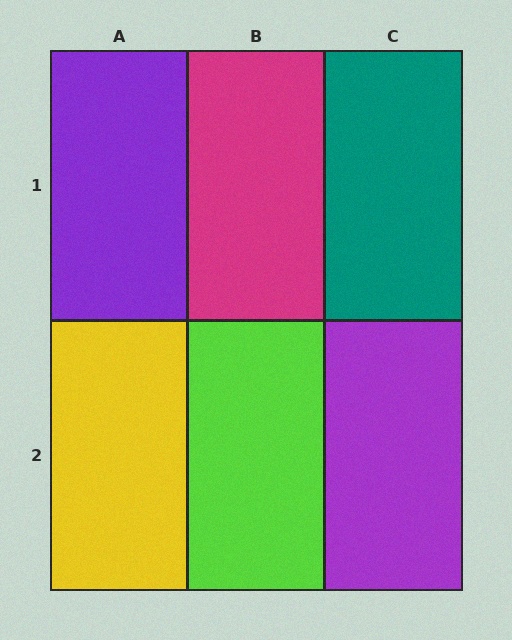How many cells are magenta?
1 cell is magenta.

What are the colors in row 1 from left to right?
Purple, magenta, teal.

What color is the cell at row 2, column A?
Yellow.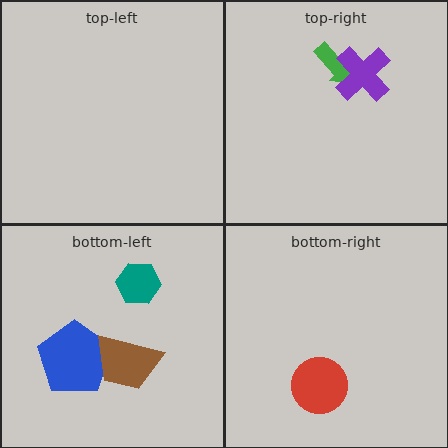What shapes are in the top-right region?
The green arrow, the purple cross.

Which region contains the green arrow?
The top-right region.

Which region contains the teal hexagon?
The bottom-left region.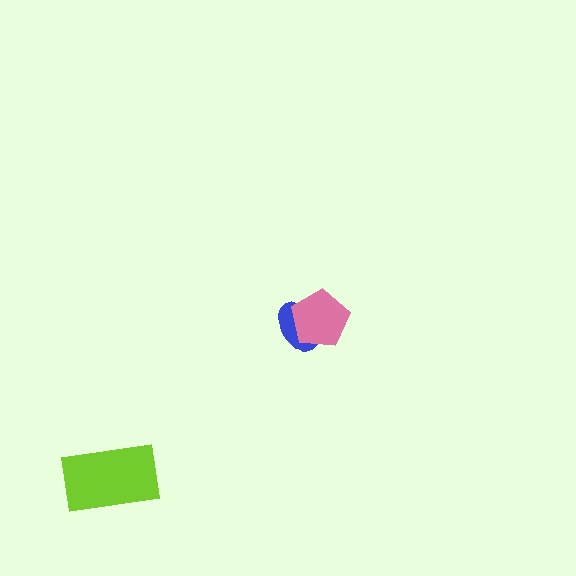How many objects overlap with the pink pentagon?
1 object overlaps with the pink pentagon.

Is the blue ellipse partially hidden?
Yes, it is partially covered by another shape.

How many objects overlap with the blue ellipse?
1 object overlaps with the blue ellipse.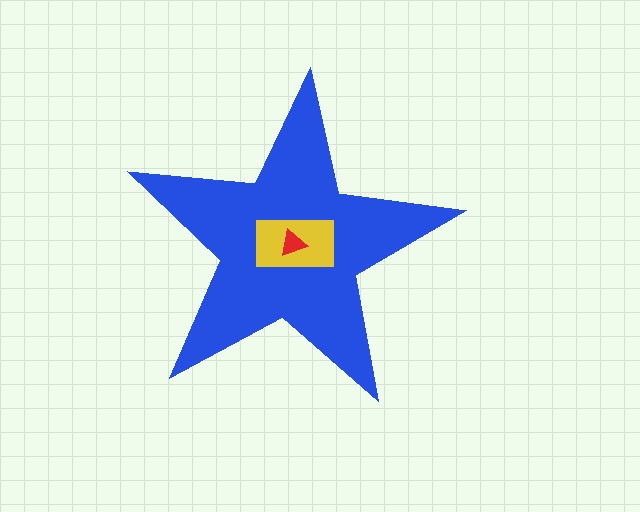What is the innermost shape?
The red triangle.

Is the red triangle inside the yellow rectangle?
Yes.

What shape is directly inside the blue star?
The yellow rectangle.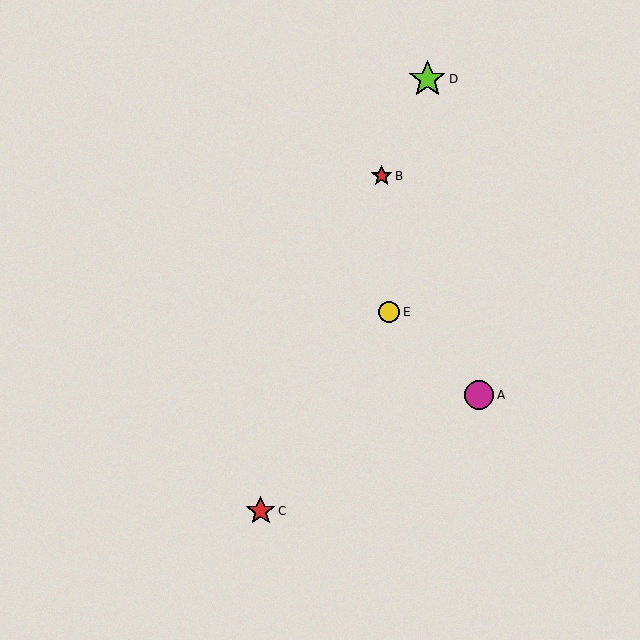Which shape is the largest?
The lime star (labeled D) is the largest.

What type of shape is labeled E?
Shape E is a yellow circle.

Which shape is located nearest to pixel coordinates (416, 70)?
The lime star (labeled D) at (427, 79) is nearest to that location.